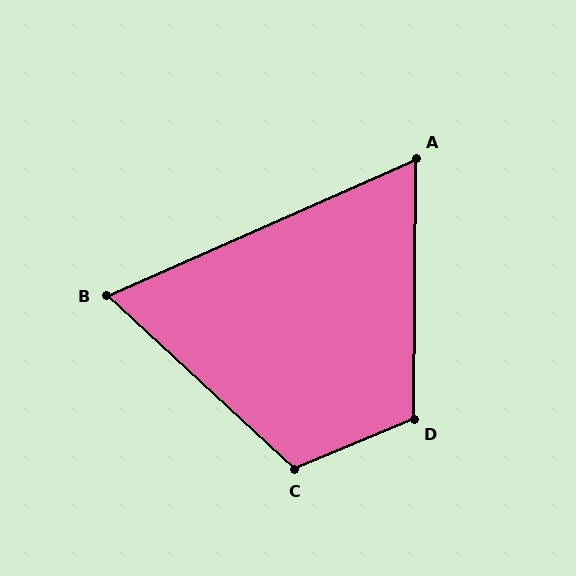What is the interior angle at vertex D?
Approximately 113 degrees (obtuse).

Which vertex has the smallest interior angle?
A, at approximately 66 degrees.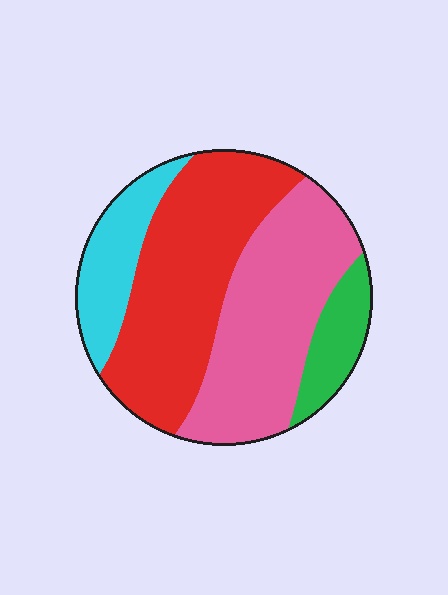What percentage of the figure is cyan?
Cyan covers roughly 15% of the figure.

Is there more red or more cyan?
Red.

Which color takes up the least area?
Green, at roughly 10%.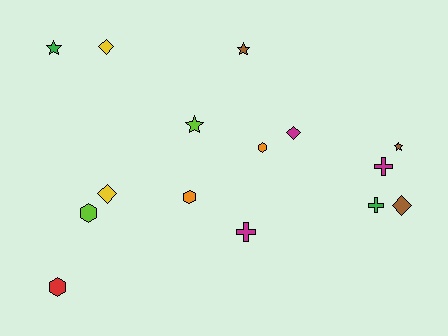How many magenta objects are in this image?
There are 3 magenta objects.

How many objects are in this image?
There are 15 objects.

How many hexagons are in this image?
There are 4 hexagons.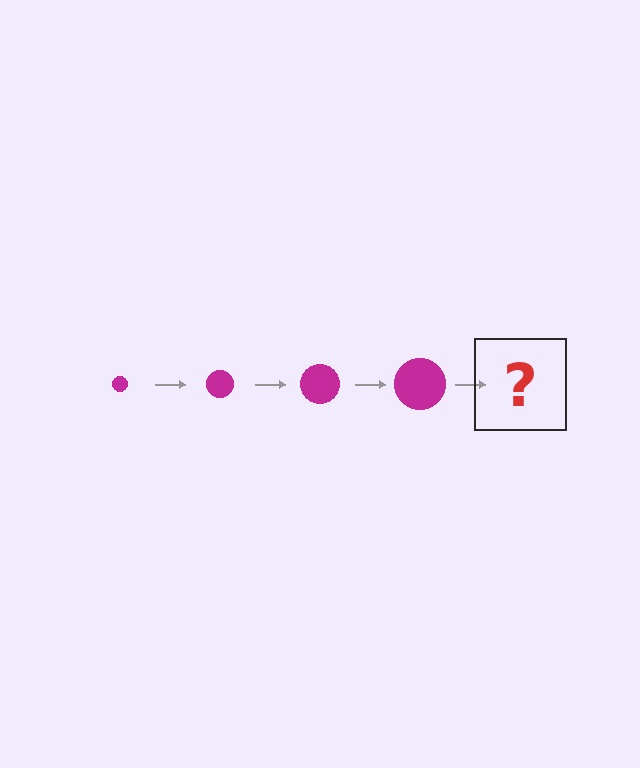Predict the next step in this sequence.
The next step is a magenta circle, larger than the previous one.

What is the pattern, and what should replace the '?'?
The pattern is that the circle gets progressively larger each step. The '?' should be a magenta circle, larger than the previous one.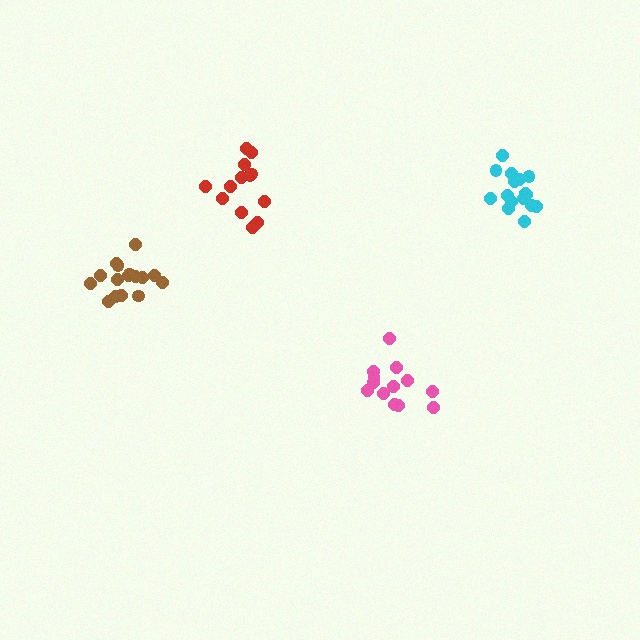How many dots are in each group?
Group 1: 16 dots, Group 2: 13 dots, Group 3: 13 dots, Group 4: 16 dots (58 total).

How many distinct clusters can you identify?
There are 4 distinct clusters.